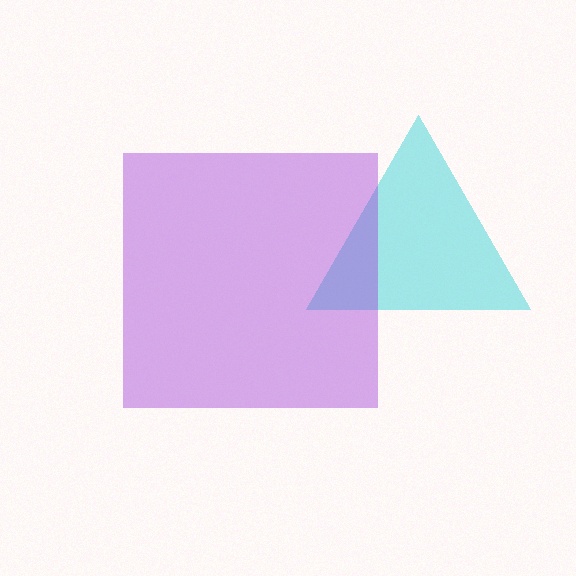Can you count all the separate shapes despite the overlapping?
Yes, there are 2 separate shapes.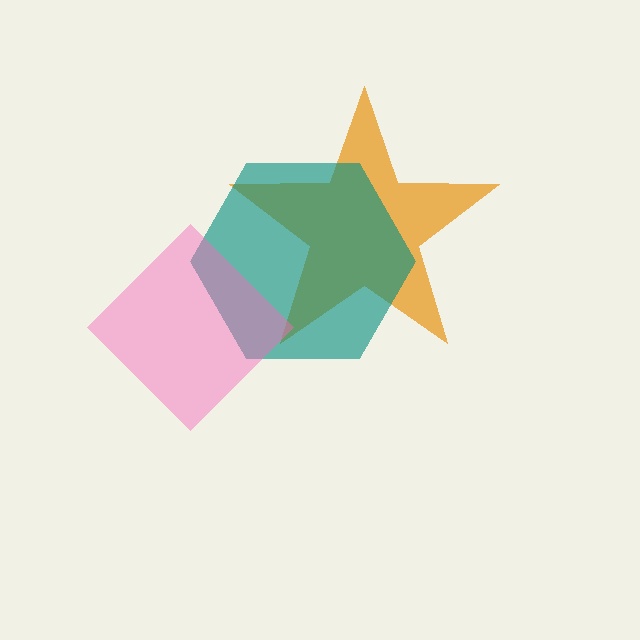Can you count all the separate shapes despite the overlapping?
Yes, there are 3 separate shapes.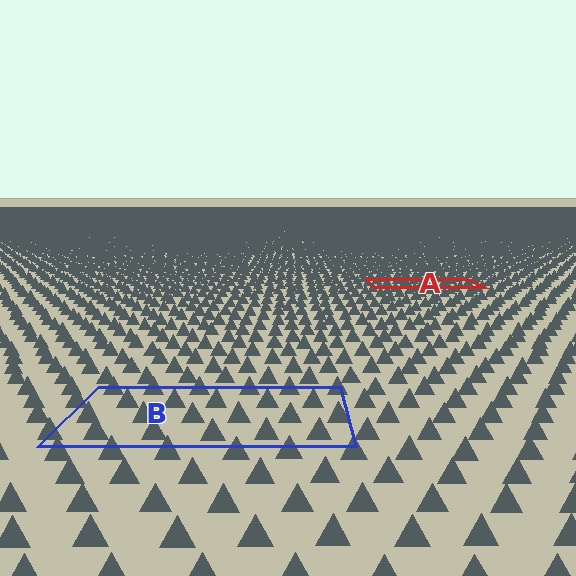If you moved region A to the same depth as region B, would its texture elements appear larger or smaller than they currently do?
They would appear larger. At a closer depth, the same texture elements are projected at a bigger on-screen size.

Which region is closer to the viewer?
Region B is closer. The texture elements there are larger and more spread out.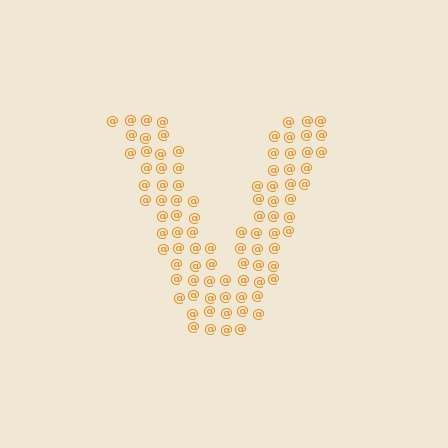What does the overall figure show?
The overall figure shows the letter V.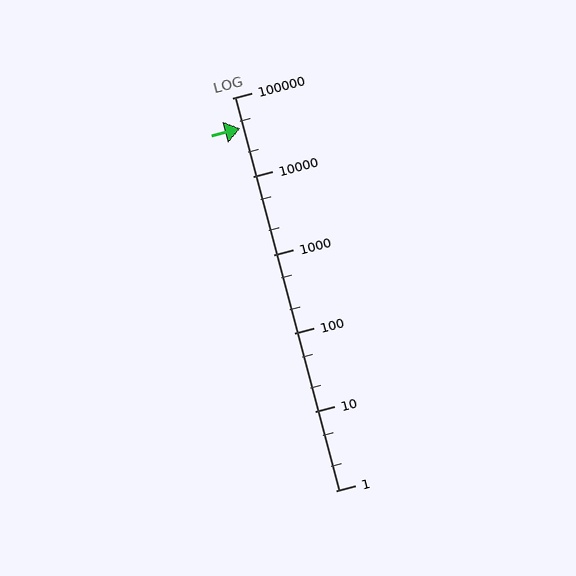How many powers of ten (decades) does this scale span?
The scale spans 5 decades, from 1 to 100000.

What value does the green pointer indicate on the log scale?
The pointer indicates approximately 41000.